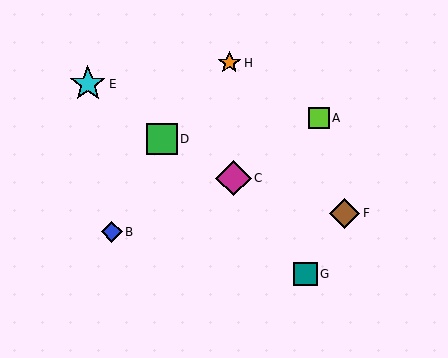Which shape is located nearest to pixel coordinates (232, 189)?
The magenta diamond (labeled C) at (234, 178) is nearest to that location.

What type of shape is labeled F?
Shape F is a brown diamond.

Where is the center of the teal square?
The center of the teal square is at (305, 274).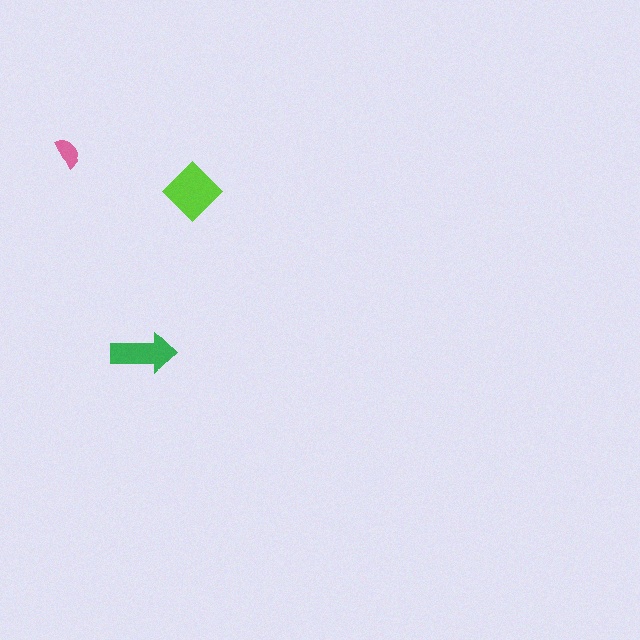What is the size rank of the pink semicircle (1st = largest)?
3rd.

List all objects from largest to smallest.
The lime diamond, the green arrow, the pink semicircle.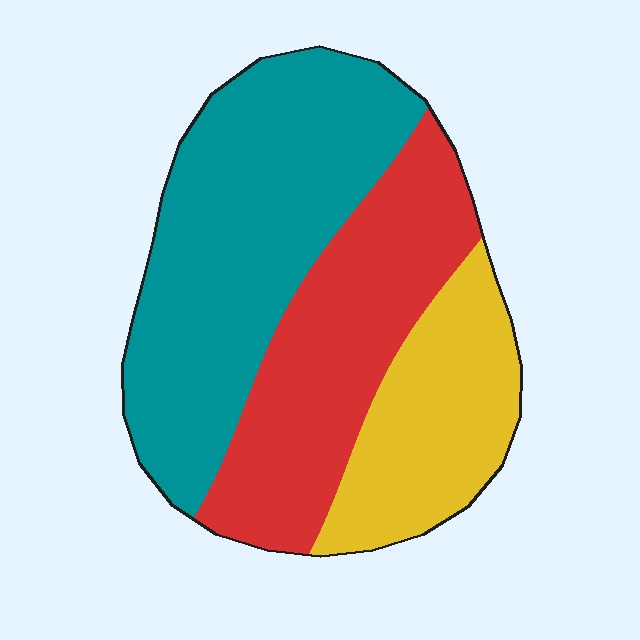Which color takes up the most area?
Teal, at roughly 45%.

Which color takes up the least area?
Yellow, at roughly 20%.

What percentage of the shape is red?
Red takes up between a sixth and a third of the shape.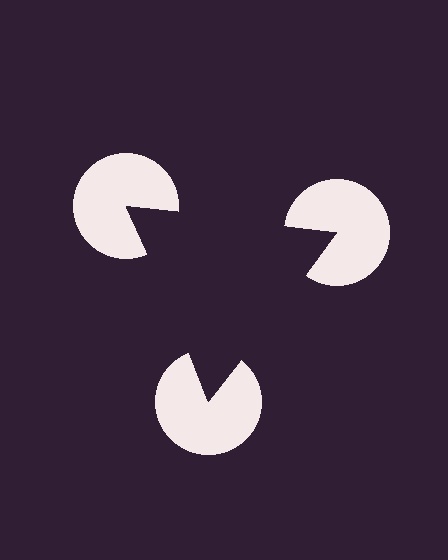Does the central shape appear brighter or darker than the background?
It typically appears slightly darker than the background, even though no actual brightness change is drawn.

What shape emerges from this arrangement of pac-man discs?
An illusory triangle — its edges are inferred from the aligned wedge cuts in the pac-man discs, not physically drawn.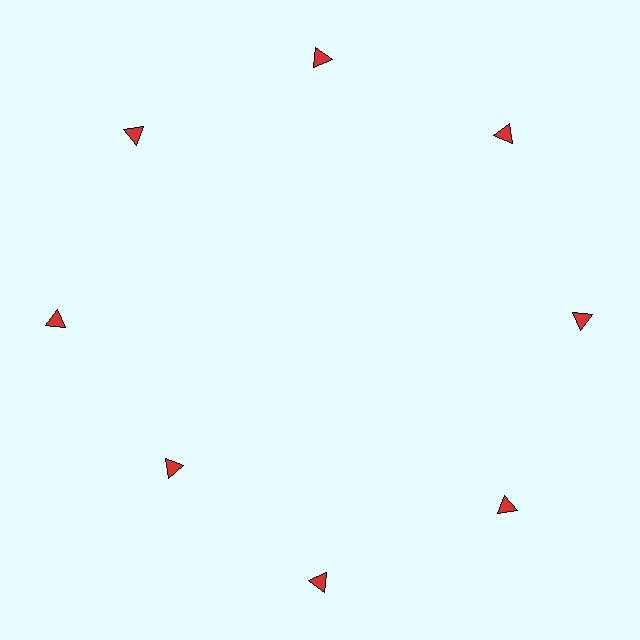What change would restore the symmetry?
The symmetry would be restored by moving it outward, back onto the ring so that all 8 triangles sit at equal angles and equal distance from the center.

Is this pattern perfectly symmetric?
No. The 8 red triangles are arranged in a ring, but one element near the 8 o'clock position is pulled inward toward the center, breaking the 8-fold rotational symmetry.